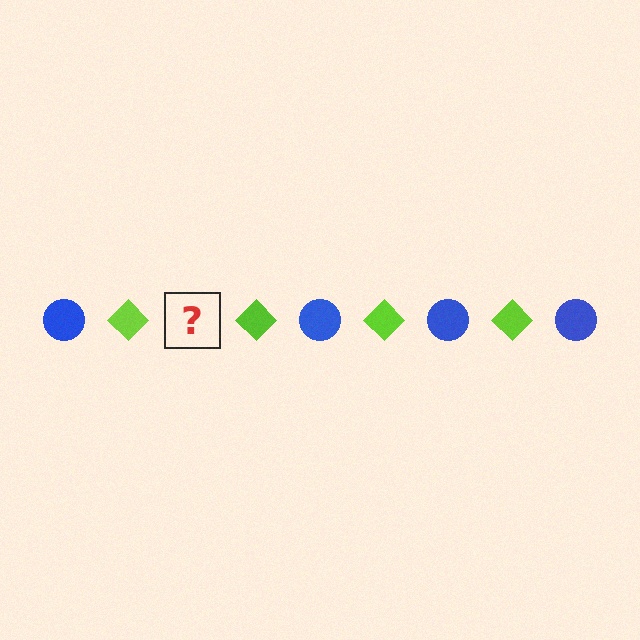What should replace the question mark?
The question mark should be replaced with a blue circle.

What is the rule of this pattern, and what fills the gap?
The rule is that the pattern alternates between blue circle and lime diamond. The gap should be filled with a blue circle.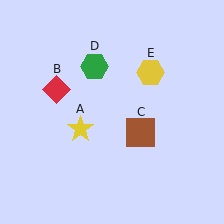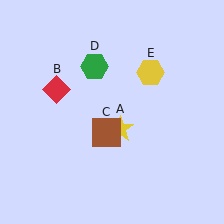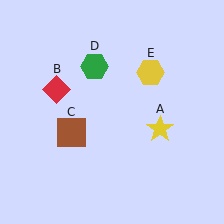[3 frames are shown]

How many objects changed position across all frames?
2 objects changed position: yellow star (object A), brown square (object C).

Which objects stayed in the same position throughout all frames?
Red diamond (object B) and green hexagon (object D) and yellow hexagon (object E) remained stationary.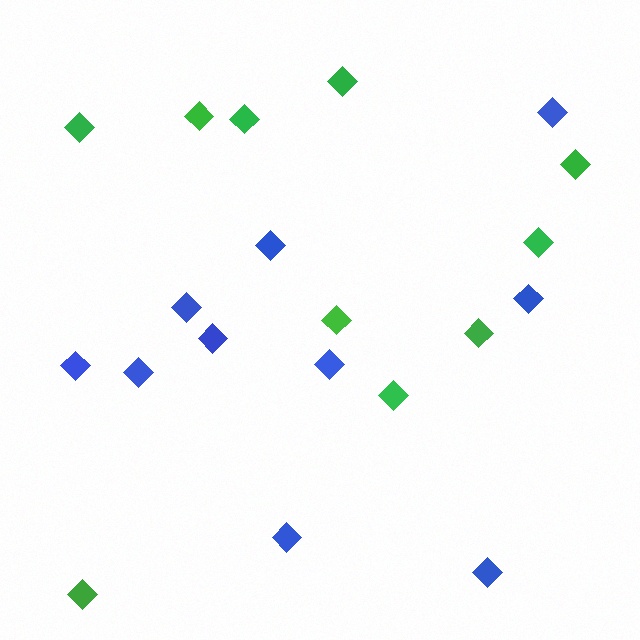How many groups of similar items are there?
There are 2 groups: one group of blue diamonds (10) and one group of green diamonds (10).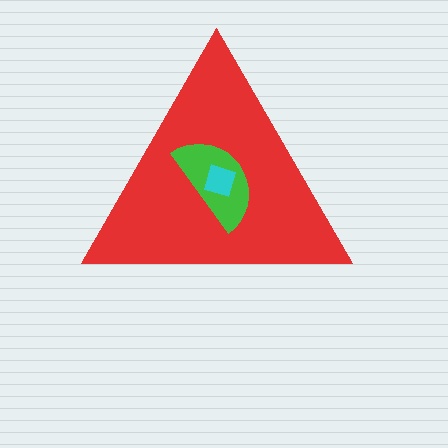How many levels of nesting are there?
3.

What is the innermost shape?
The cyan diamond.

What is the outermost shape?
The red triangle.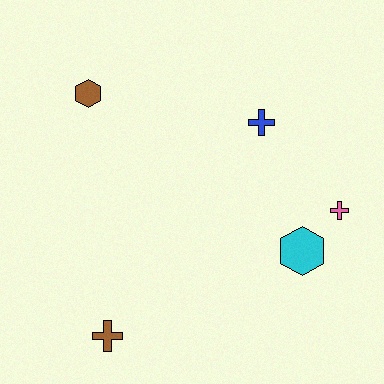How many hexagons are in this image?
There are 2 hexagons.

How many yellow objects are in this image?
There are no yellow objects.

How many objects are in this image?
There are 5 objects.